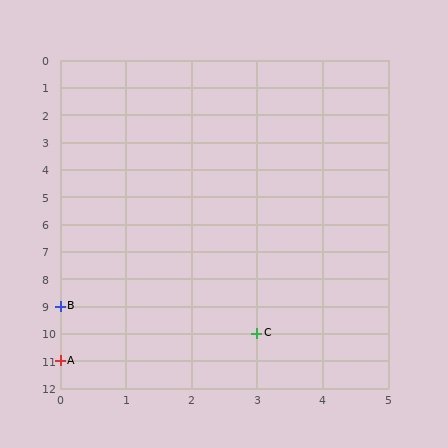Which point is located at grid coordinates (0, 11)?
Point A is at (0, 11).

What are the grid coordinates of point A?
Point A is at grid coordinates (0, 11).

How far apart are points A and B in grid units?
Points A and B are 2 rows apart.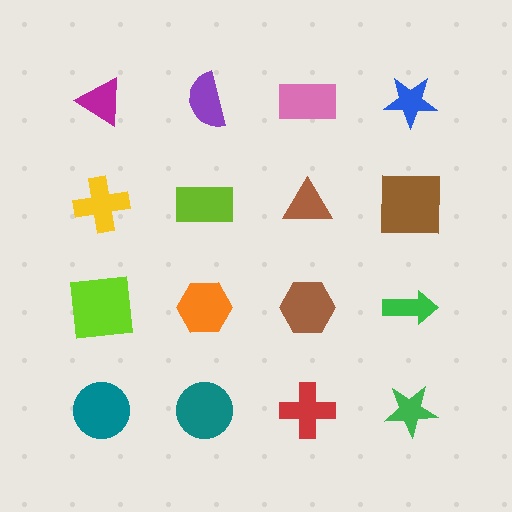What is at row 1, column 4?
A blue star.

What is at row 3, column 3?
A brown hexagon.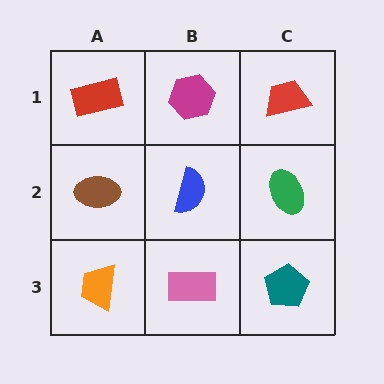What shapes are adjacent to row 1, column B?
A blue semicircle (row 2, column B), a red rectangle (row 1, column A), a red trapezoid (row 1, column C).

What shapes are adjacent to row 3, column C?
A green ellipse (row 2, column C), a pink rectangle (row 3, column B).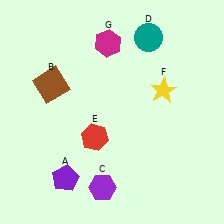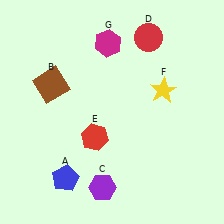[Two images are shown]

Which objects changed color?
A changed from purple to blue. D changed from teal to red.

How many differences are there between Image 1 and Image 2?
There are 2 differences between the two images.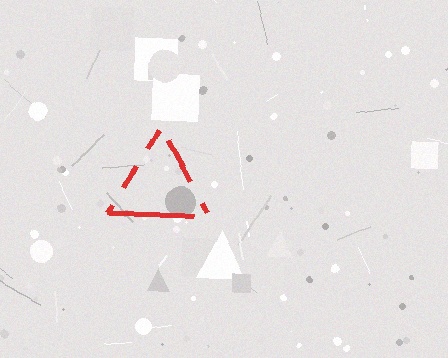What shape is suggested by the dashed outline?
The dashed outline suggests a triangle.